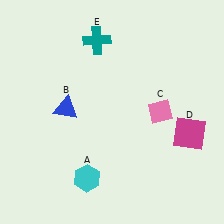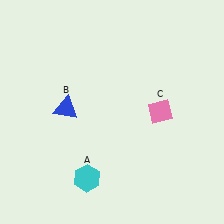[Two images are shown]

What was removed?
The magenta square (D), the teal cross (E) were removed in Image 2.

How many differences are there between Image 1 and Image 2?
There are 2 differences between the two images.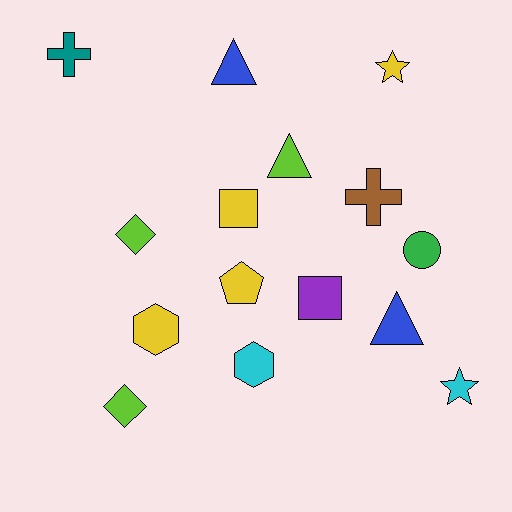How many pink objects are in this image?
There are no pink objects.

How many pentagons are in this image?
There is 1 pentagon.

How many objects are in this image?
There are 15 objects.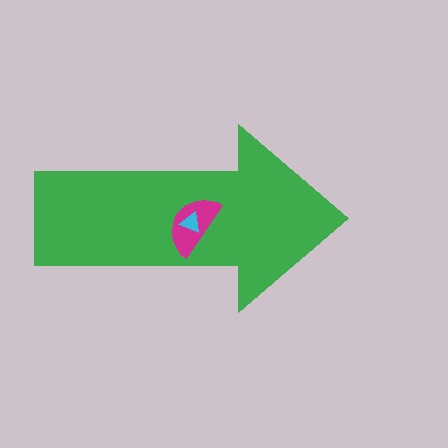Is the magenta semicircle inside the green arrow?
Yes.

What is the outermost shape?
The green arrow.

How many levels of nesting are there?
3.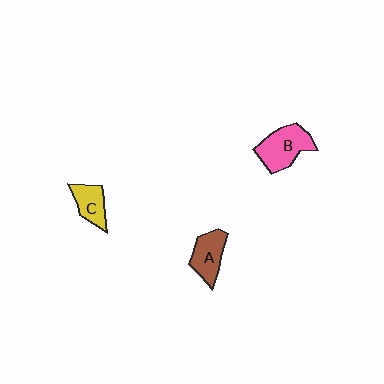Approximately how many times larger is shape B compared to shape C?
Approximately 1.6 times.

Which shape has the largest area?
Shape B (pink).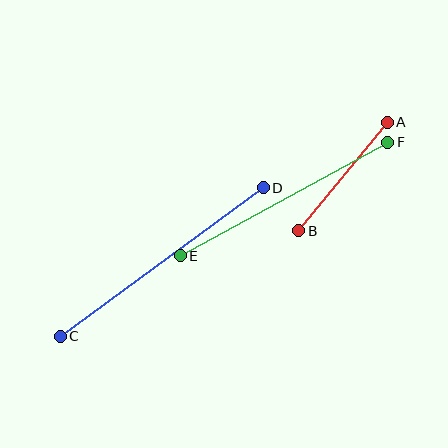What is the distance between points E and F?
The distance is approximately 237 pixels.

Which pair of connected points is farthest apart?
Points C and D are farthest apart.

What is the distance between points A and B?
The distance is approximately 140 pixels.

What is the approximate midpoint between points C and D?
The midpoint is at approximately (162, 262) pixels.